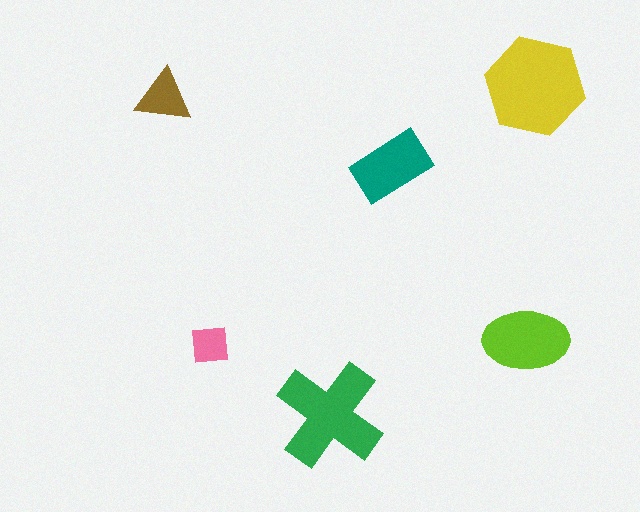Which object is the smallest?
The pink square.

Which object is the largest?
The yellow hexagon.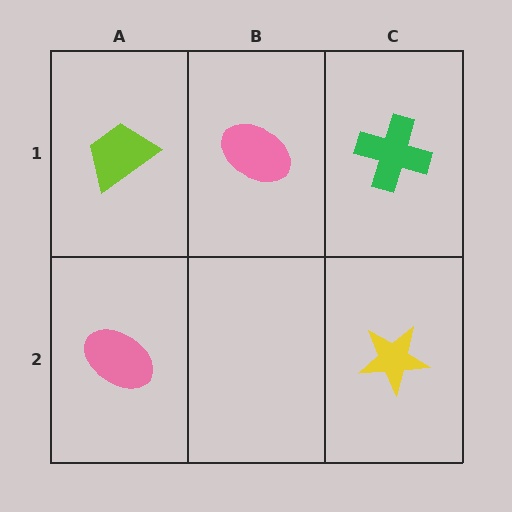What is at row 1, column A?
A lime trapezoid.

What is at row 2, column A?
A pink ellipse.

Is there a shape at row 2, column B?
No, that cell is empty.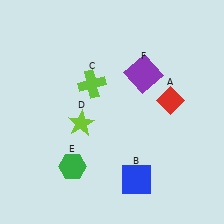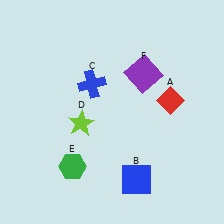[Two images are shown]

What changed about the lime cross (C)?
In Image 1, C is lime. In Image 2, it changed to blue.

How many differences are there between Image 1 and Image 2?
There is 1 difference between the two images.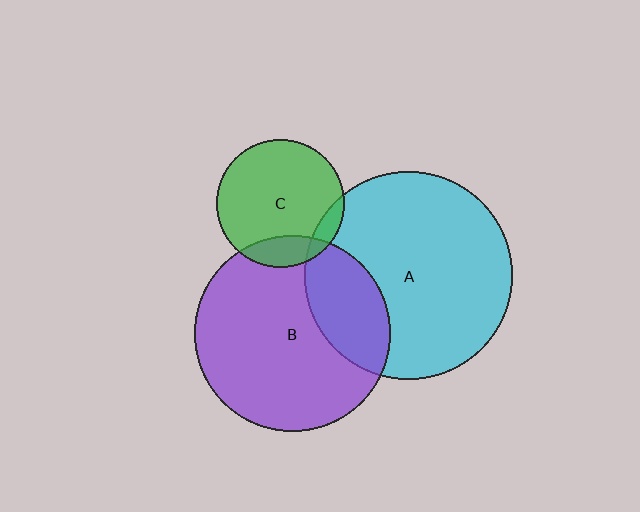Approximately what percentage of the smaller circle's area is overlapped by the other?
Approximately 15%.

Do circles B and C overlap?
Yes.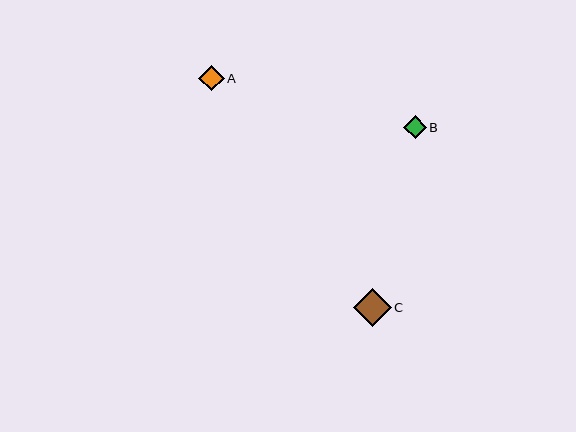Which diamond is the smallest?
Diamond B is the smallest with a size of approximately 23 pixels.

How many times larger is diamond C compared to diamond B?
Diamond C is approximately 1.7 times the size of diamond B.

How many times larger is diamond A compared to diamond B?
Diamond A is approximately 1.1 times the size of diamond B.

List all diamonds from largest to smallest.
From largest to smallest: C, A, B.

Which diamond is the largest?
Diamond C is the largest with a size of approximately 38 pixels.